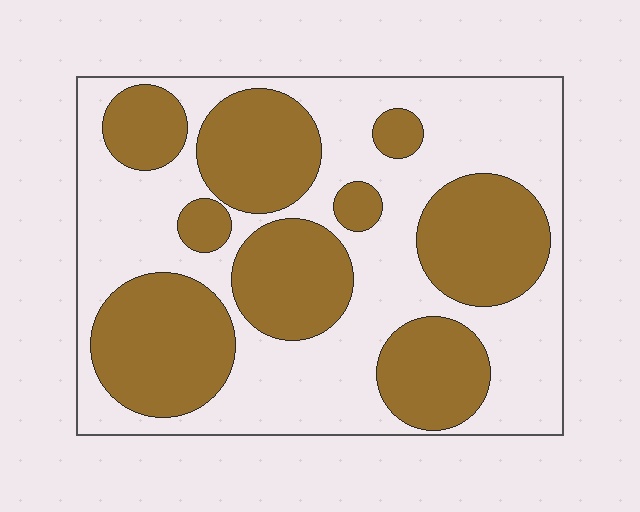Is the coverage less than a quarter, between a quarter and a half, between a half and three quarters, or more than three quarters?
Between a quarter and a half.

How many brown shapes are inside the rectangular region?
9.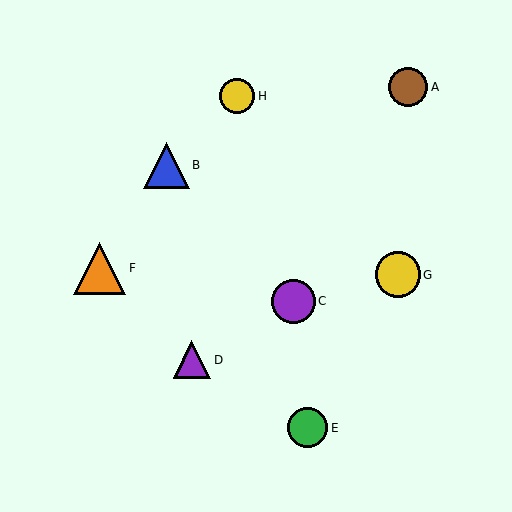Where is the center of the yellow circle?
The center of the yellow circle is at (398, 275).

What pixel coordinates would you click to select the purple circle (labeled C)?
Click at (294, 301) to select the purple circle C.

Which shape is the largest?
The orange triangle (labeled F) is the largest.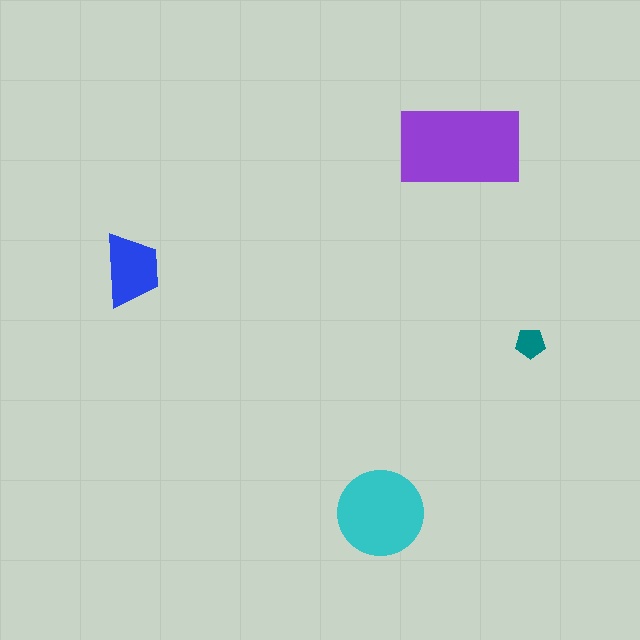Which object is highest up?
The purple rectangle is topmost.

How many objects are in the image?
There are 4 objects in the image.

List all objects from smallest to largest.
The teal pentagon, the blue trapezoid, the cyan circle, the purple rectangle.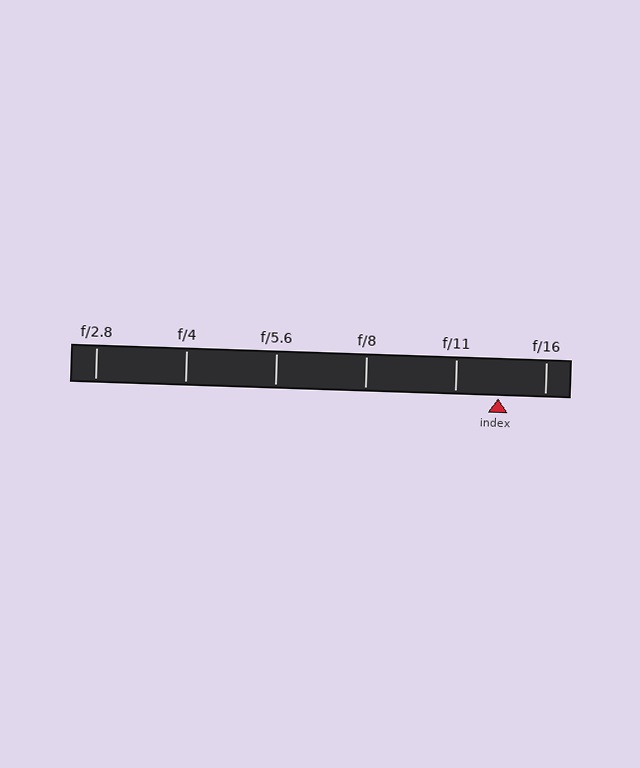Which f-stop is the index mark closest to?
The index mark is closest to f/11.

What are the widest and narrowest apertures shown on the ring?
The widest aperture shown is f/2.8 and the narrowest is f/16.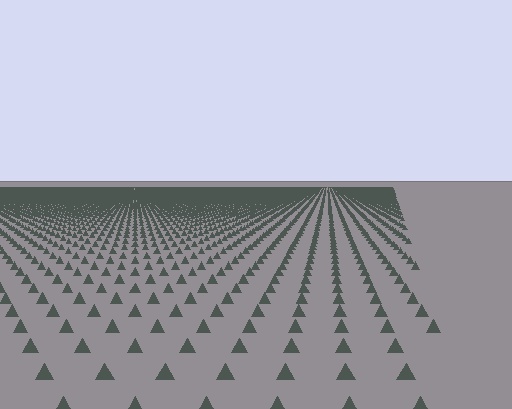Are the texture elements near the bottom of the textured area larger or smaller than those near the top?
Larger. Near the bottom, elements are closer to the viewer and appear at a bigger on-screen size.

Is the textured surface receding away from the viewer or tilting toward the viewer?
The surface is receding away from the viewer. Texture elements get smaller and denser toward the top.